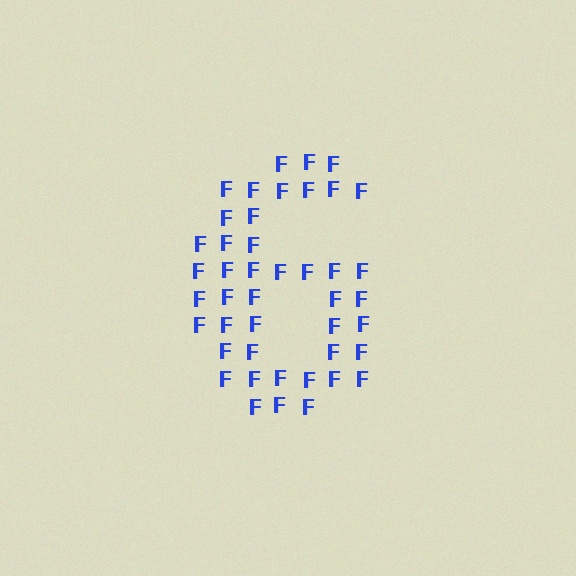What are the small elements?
The small elements are letter F's.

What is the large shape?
The large shape is the digit 6.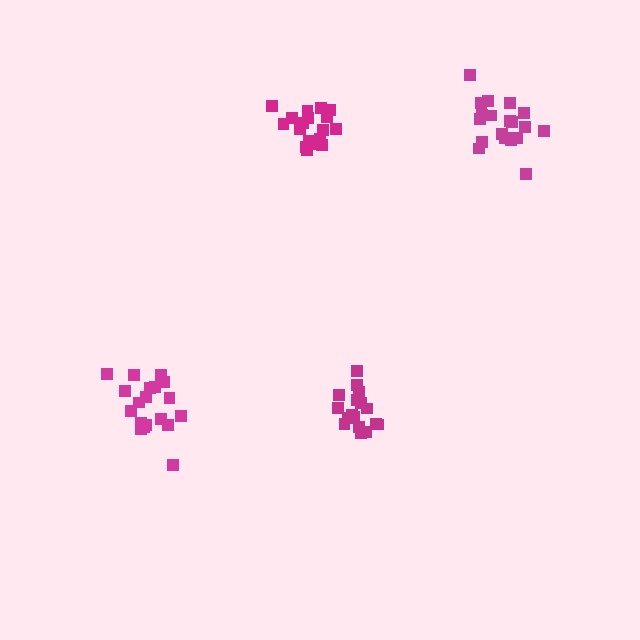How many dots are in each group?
Group 1: 18 dots, Group 2: 17 dots, Group 3: 19 dots, Group 4: 19 dots (73 total).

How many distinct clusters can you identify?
There are 4 distinct clusters.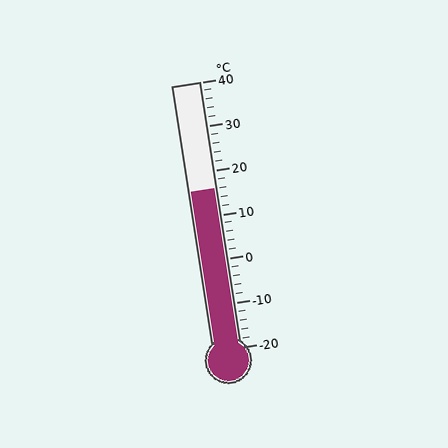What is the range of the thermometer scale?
The thermometer scale ranges from -20°C to 40°C.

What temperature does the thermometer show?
The thermometer shows approximately 16°C.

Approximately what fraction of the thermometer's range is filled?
The thermometer is filled to approximately 60% of its range.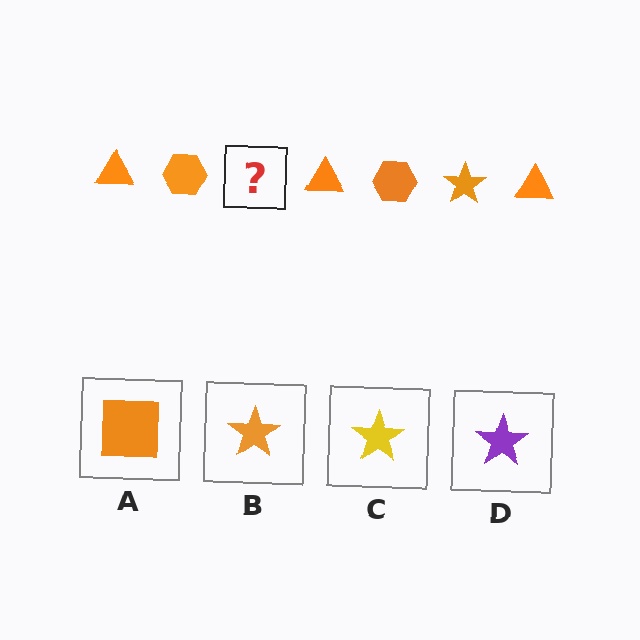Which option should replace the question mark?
Option B.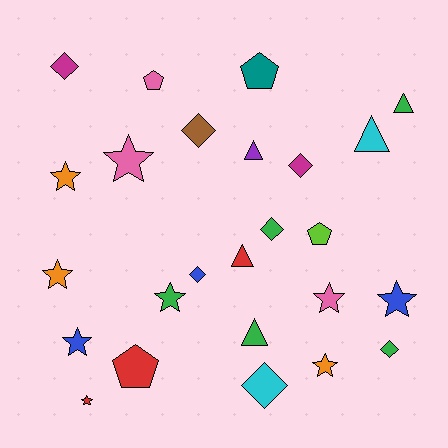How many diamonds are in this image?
There are 7 diamonds.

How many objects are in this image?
There are 25 objects.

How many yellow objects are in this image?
There are no yellow objects.